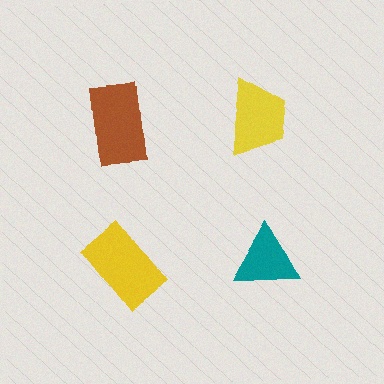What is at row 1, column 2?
A yellow trapezoid.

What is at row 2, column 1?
A yellow rectangle.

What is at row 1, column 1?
A brown rectangle.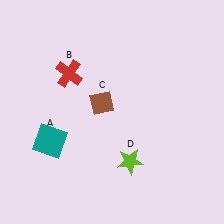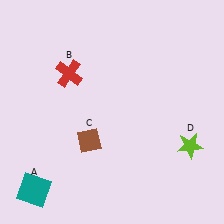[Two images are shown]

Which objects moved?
The objects that moved are: the teal square (A), the brown diamond (C), the lime star (D).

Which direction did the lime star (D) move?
The lime star (D) moved right.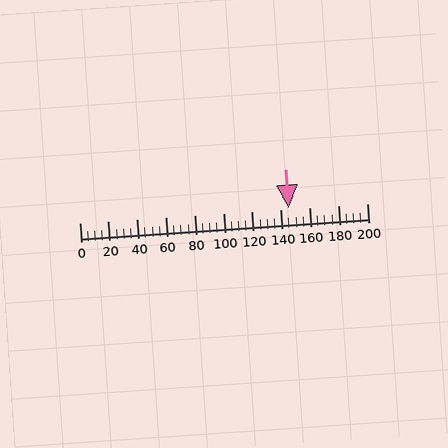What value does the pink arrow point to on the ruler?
The pink arrow points to approximately 146.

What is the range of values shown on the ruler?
The ruler shows values from 0 to 200.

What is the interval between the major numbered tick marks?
The major tick marks are spaced 20 units apart.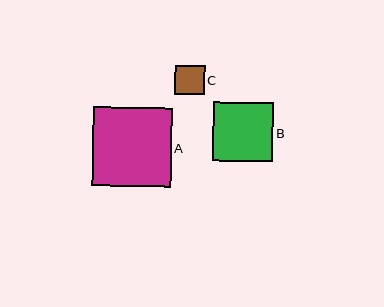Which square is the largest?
Square A is the largest with a size of approximately 79 pixels.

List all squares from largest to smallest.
From largest to smallest: A, B, C.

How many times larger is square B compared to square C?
Square B is approximately 2.0 times the size of square C.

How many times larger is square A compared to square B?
Square A is approximately 1.3 times the size of square B.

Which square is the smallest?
Square C is the smallest with a size of approximately 29 pixels.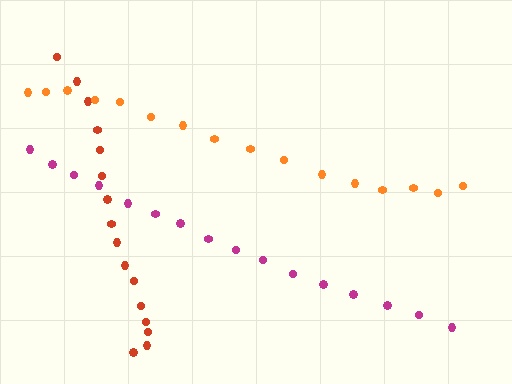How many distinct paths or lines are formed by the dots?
There are 3 distinct paths.